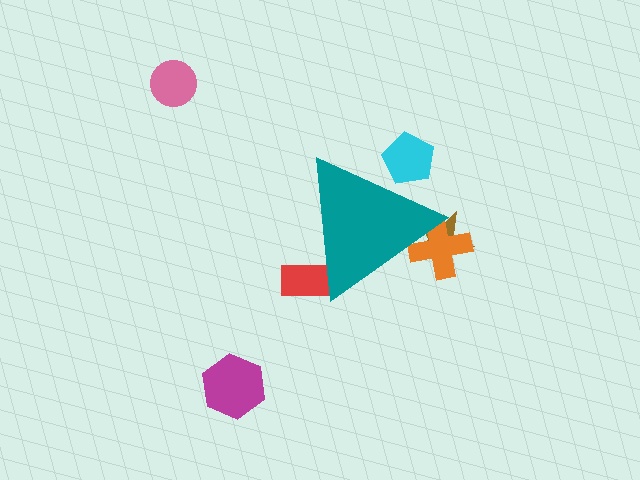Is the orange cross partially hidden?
Yes, the orange cross is partially hidden behind the teal triangle.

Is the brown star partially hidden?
Yes, the brown star is partially hidden behind the teal triangle.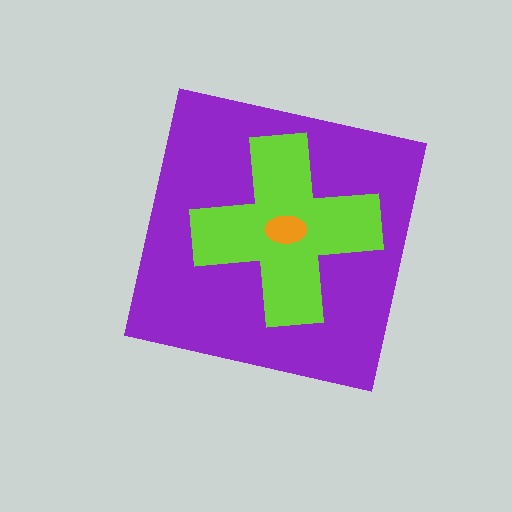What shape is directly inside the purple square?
The lime cross.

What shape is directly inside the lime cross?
The orange ellipse.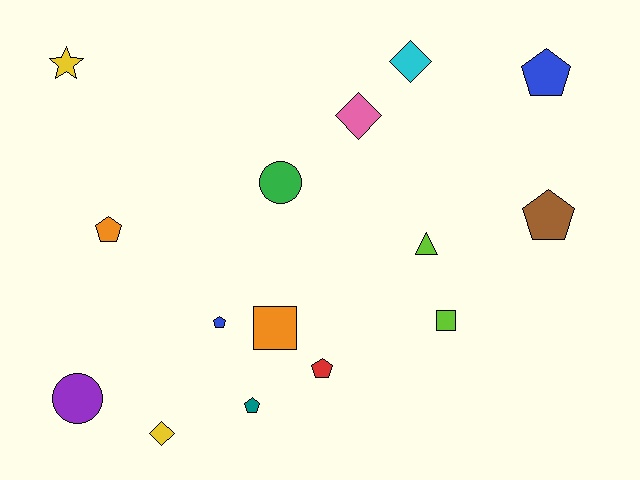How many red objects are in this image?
There is 1 red object.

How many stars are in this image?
There is 1 star.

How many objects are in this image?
There are 15 objects.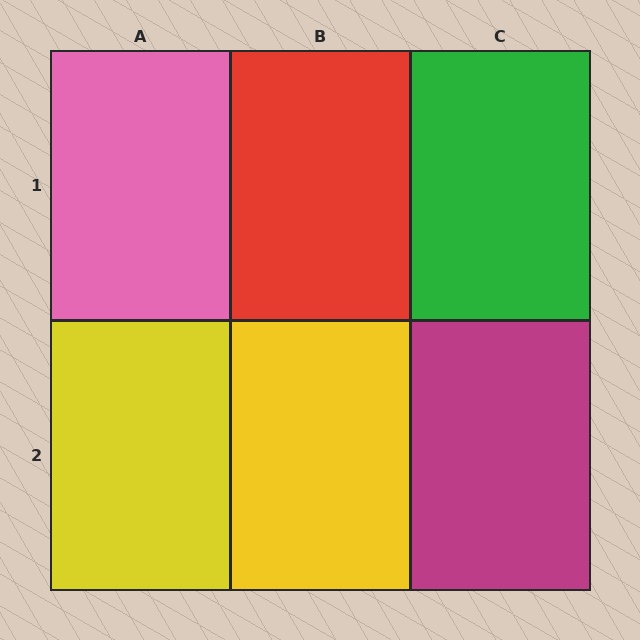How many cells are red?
1 cell is red.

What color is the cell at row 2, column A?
Yellow.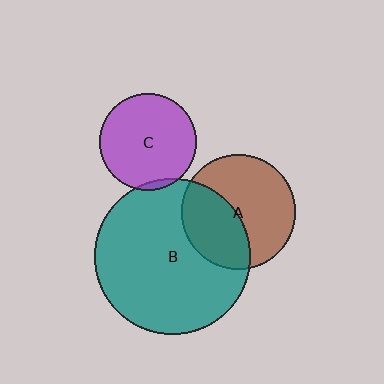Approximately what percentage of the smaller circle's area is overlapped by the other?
Approximately 5%.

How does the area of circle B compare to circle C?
Approximately 2.6 times.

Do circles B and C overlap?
Yes.